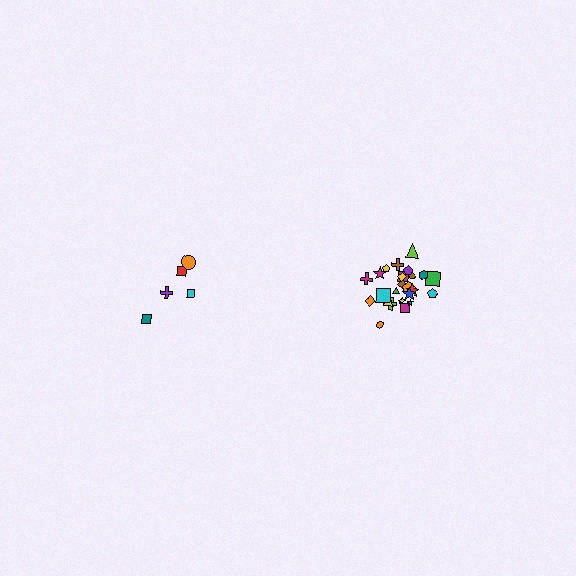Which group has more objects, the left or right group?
The right group.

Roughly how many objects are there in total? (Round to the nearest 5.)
Roughly 30 objects in total.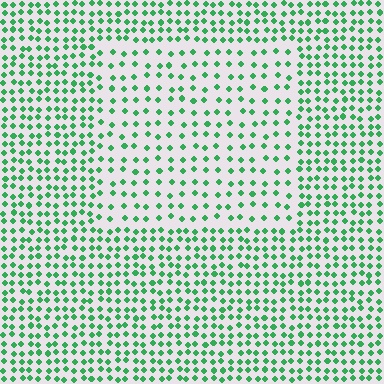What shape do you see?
I see a rectangle.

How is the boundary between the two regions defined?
The boundary is defined by a change in element density (approximately 1.8x ratio). All elements are the same color, size, and shape.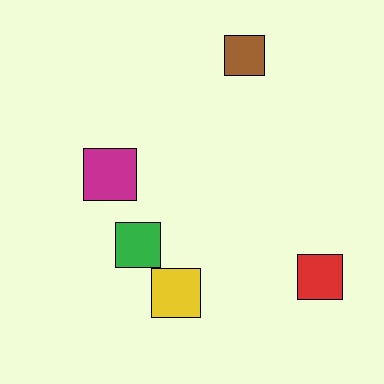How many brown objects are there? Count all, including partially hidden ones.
There is 1 brown object.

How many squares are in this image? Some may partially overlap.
There are 5 squares.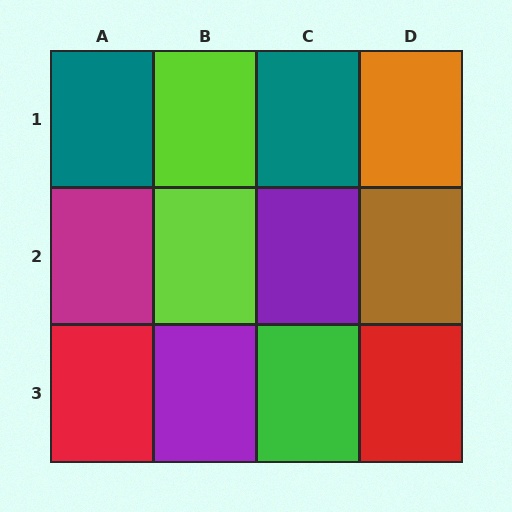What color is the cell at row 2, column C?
Purple.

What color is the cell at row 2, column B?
Lime.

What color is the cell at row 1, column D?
Orange.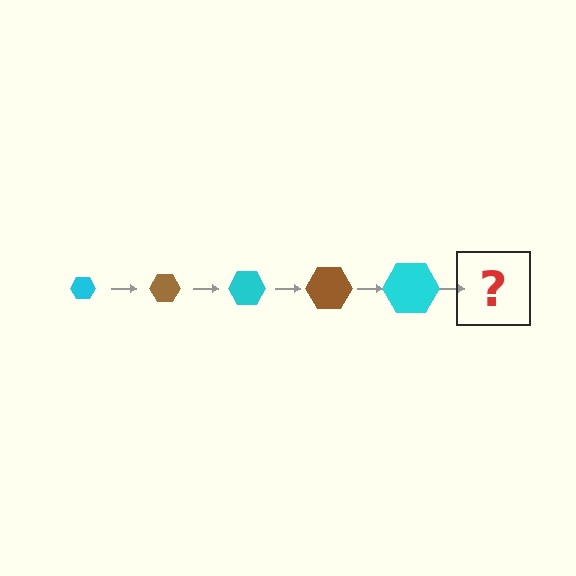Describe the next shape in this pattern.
It should be a brown hexagon, larger than the previous one.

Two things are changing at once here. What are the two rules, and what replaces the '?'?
The two rules are that the hexagon grows larger each step and the color cycles through cyan and brown. The '?' should be a brown hexagon, larger than the previous one.